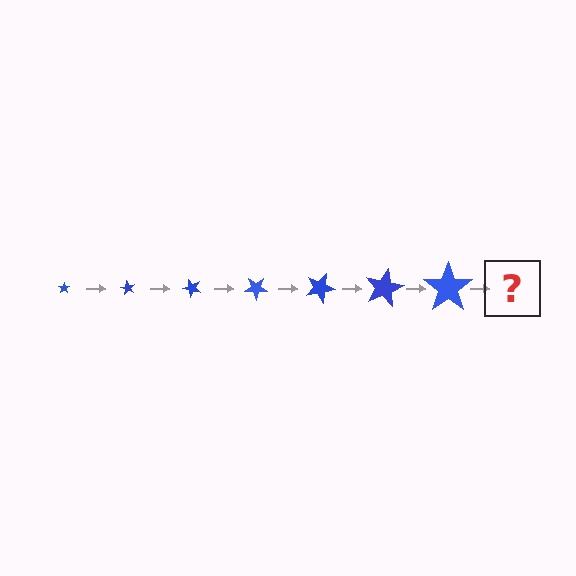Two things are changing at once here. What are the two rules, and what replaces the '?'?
The two rules are that the star grows larger each step and it rotates 60 degrees each step. The '?' should be a star, larger than the previous one and rotated 420 degrees from the start.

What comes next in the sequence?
The next element should be a star, larger than the previous one and rotated 420 degrees from the start.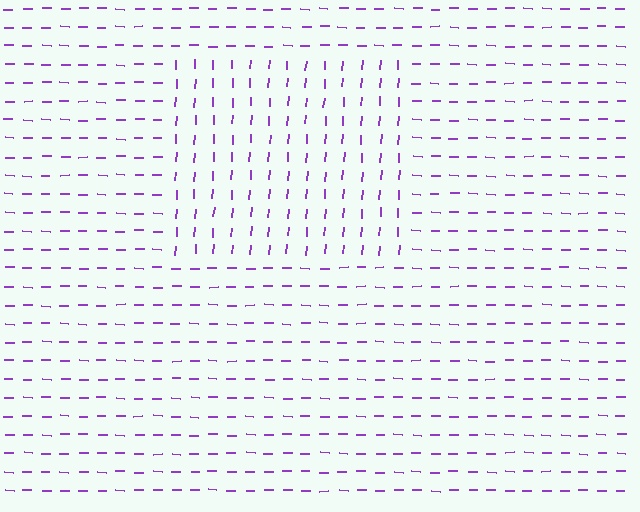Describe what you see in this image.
The image is filled with small purple line segments. A rectangle region in the image has lines oriented differently from the surrounding lines, creating a visible texture boundary.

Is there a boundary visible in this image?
Yes, there is a texture boundary formed by a change in line orientation.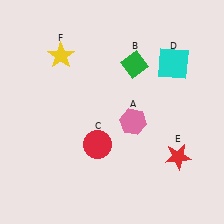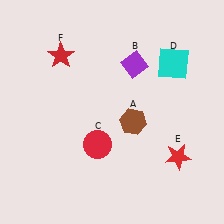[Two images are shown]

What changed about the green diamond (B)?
In Image 1, B is green. In Image 2, it changed to purple.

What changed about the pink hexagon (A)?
In Image 1, A is pink. In Image 2, it changed to brown.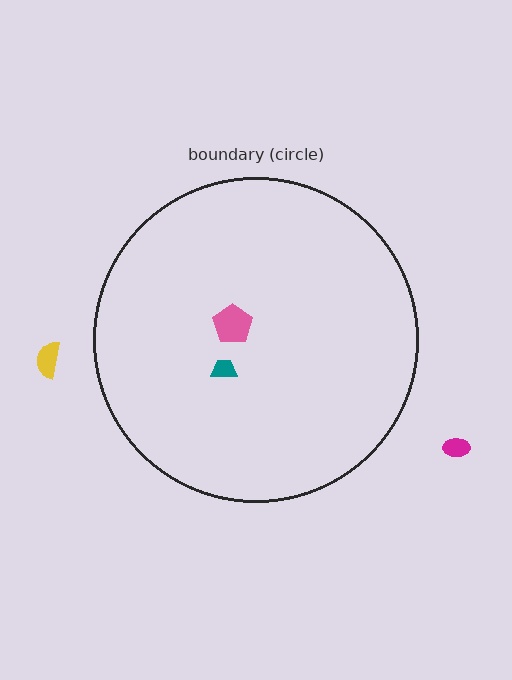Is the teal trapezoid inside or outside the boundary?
Inside.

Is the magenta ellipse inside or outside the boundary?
Outside.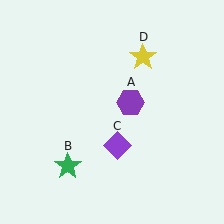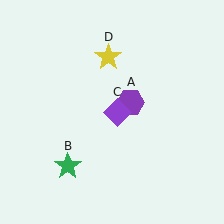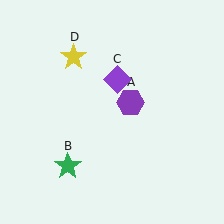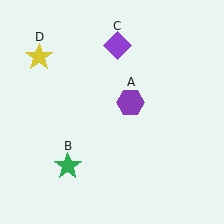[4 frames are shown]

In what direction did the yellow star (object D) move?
The yellow star (object D) moved left.